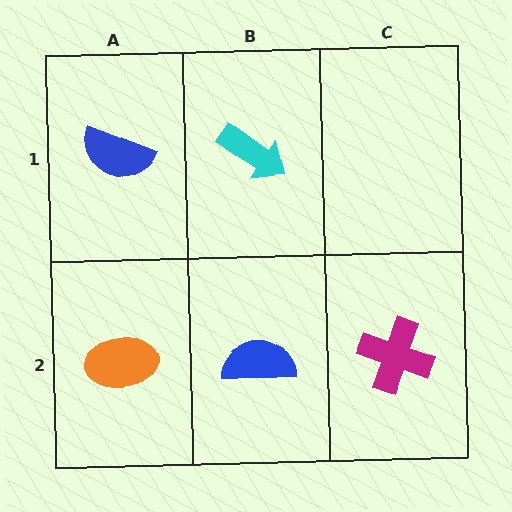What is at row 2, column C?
A magenta cross.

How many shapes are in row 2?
3 shapes.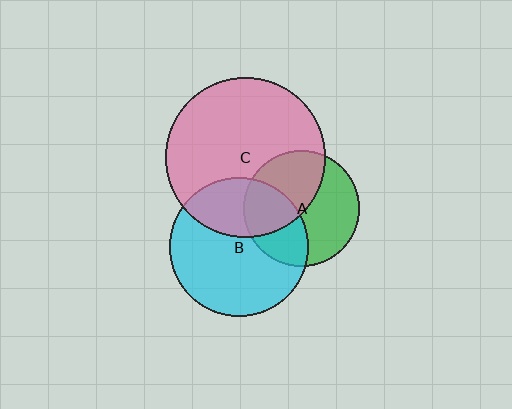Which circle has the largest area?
Circle C (pink).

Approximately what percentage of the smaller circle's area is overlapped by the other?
Approximately 35%.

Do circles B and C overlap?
Yes.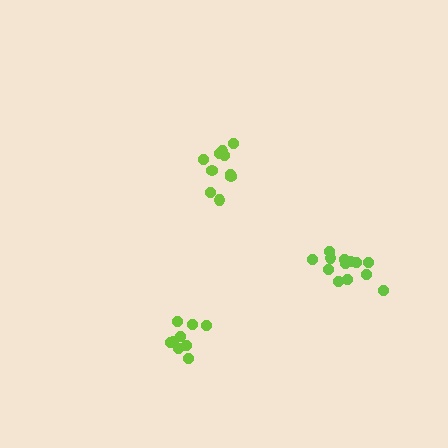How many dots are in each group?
Group 1: 10 dots, Group 2: 9 dots, Group 3: 13 dots (32 total).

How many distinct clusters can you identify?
There are 3 distinct clusters.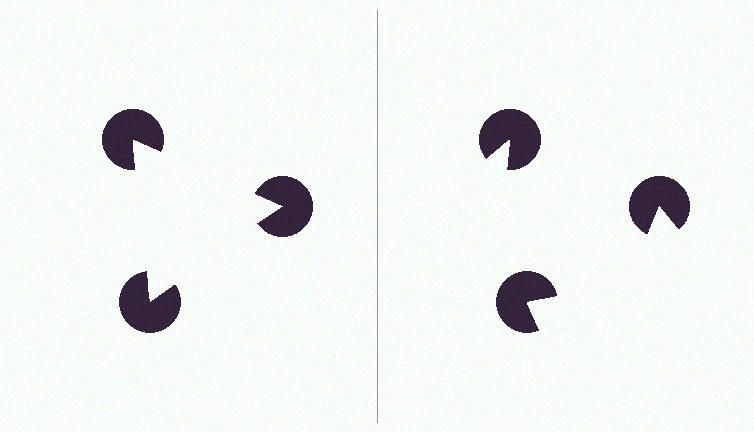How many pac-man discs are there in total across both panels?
6 — 3 on each side.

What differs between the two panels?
The pac-man discs are positioned identically on both sides; only the wedge orientations differ. On the left they align to a triangle; on the right they are misaligned.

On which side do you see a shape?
An illusory triangle appears on the left side. On the right side the wedge cuts are rotated, so no coherent shape forms.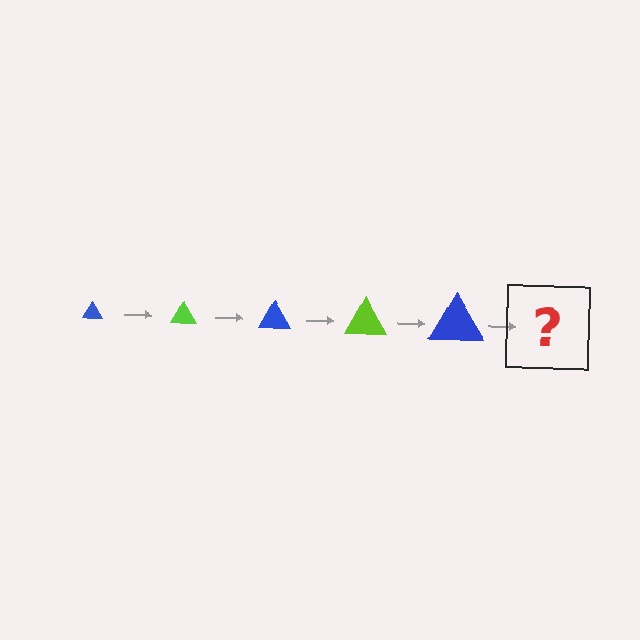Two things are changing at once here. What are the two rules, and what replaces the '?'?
The two rules are that the triangle grows larger each step and the color cycles through blue and lime. The '?' should be a lime triangle, larger than the previous one.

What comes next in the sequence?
The next element should be a lime triangle, larger than the previous one.